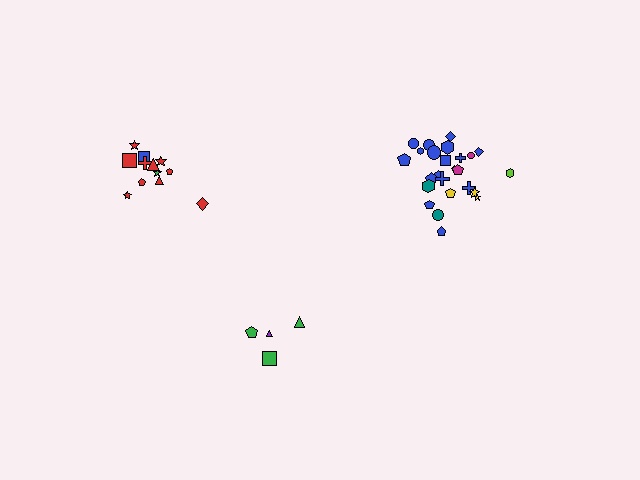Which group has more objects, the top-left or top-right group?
The top-right group.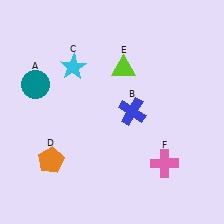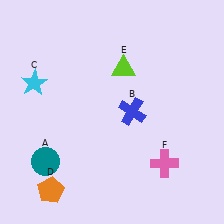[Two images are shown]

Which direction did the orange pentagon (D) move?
The orange pentagon (D) moved down.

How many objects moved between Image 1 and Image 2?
3 objects moved between the two images.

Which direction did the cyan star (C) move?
The cyan star (C) moved left.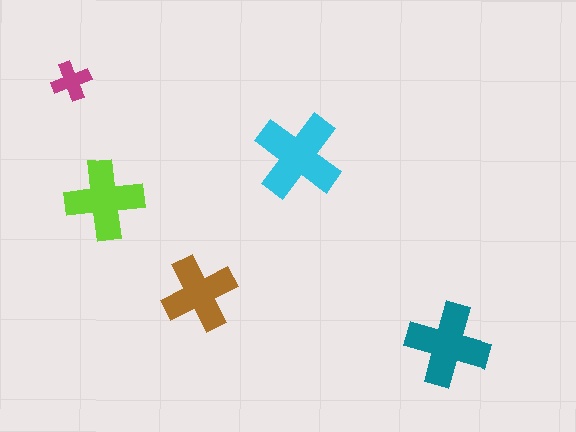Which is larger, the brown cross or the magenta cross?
The brown one.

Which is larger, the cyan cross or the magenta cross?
The cyan one.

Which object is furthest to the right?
The teal cross is rightmost.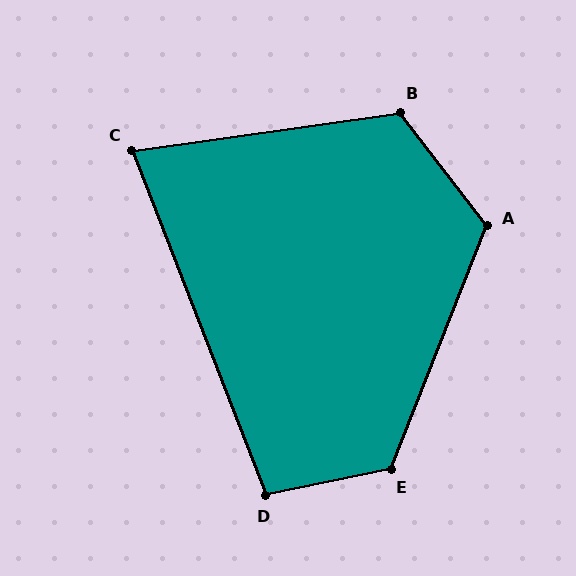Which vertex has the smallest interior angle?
C, at approximately 77 degrees.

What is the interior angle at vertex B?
Approximately 119 degrees (obtuse).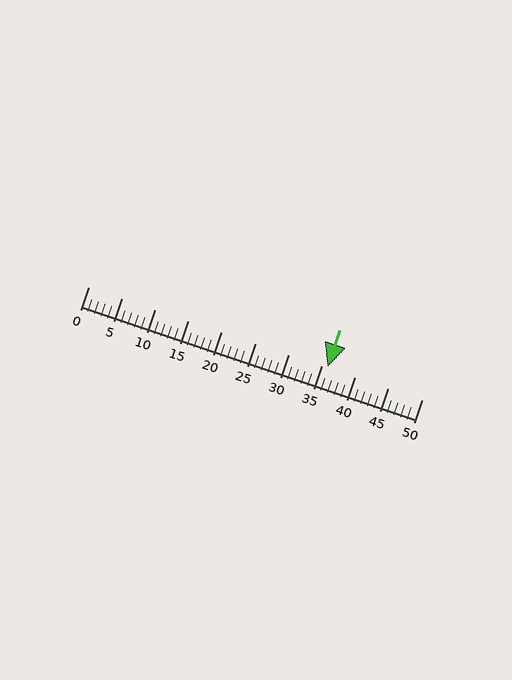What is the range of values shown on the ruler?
The ruler shows values from 0 to 50.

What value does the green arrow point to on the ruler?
The green arrow points to approximately 36.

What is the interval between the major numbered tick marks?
The major tick marks are spaced 5 units apart.